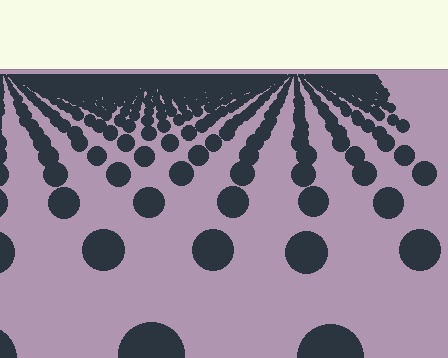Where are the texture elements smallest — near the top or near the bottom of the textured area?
Near the top.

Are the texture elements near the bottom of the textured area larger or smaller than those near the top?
Larger. Near the bottom, elements are closer to the viewer and appear at a bigger on-screen size.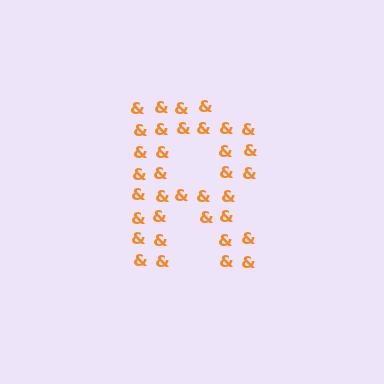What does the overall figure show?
The overall figure shows the letter R.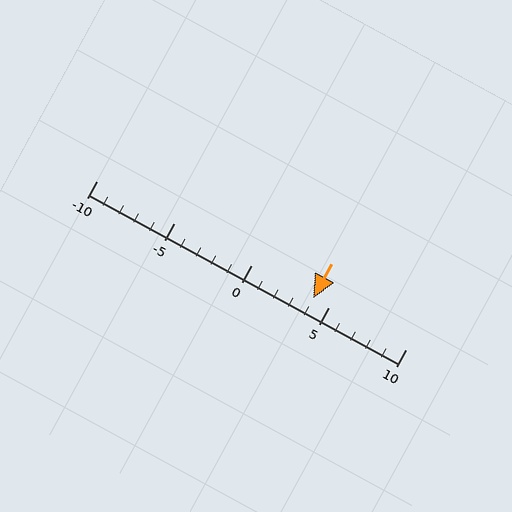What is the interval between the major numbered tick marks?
The major tick marks are spaced 5 units apart.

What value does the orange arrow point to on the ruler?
The orange arrow points to approximately 4.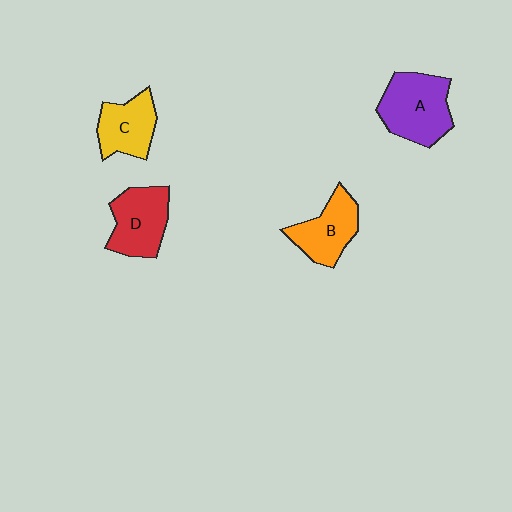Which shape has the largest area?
Shape A (purple).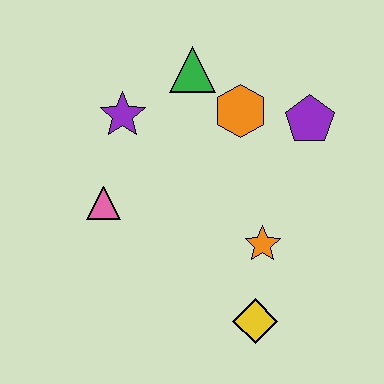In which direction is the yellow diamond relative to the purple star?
The yellow diamond is below the purple star.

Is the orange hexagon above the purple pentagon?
Yes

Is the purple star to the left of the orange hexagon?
Yes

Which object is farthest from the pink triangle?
The purple pentagon is farthest from the pink triangle.